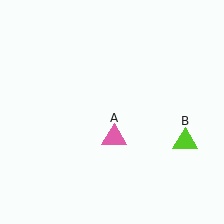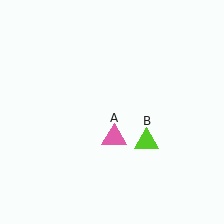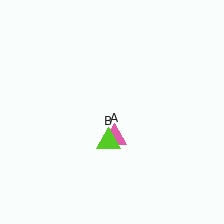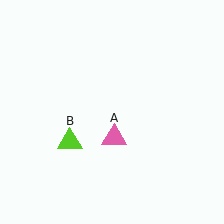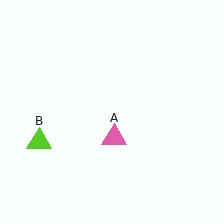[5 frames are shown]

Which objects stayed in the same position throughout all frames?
Pink triangle (object A) remained stationary.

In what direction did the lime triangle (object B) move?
The lime triangle (object B) moved left.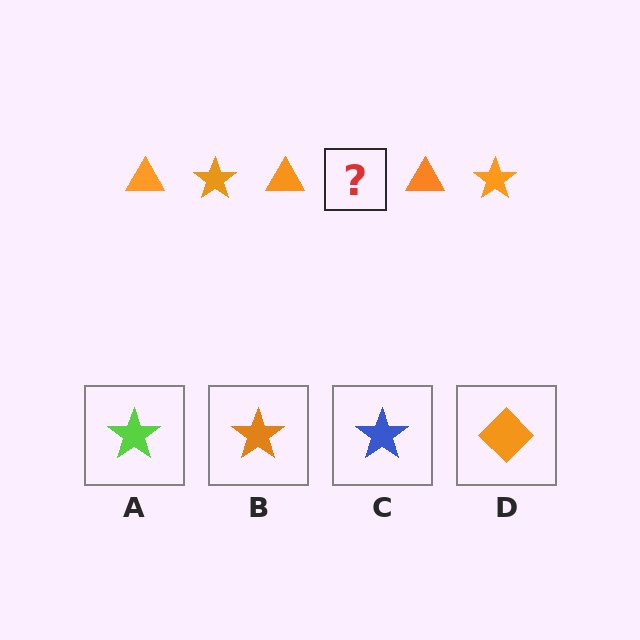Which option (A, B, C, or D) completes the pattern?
B.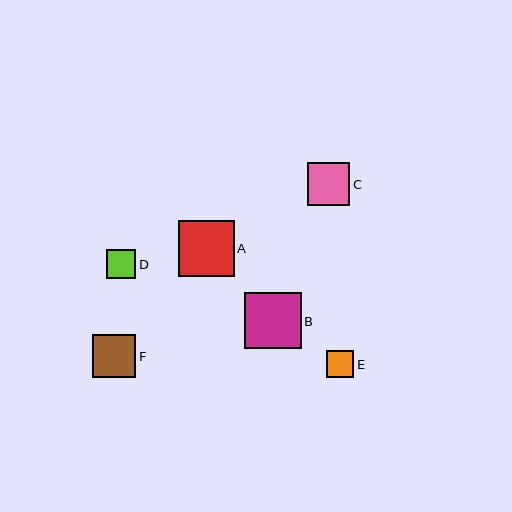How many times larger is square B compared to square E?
Square B is approximately 2.1 times the size of square E.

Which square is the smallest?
Square E is the smallest with a size of approximately 27 pixels.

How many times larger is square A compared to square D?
Square A is approximately 1.9 times the size of square D.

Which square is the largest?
Square B is the largest with a size of approximately 57 pixels.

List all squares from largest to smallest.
From largest to smallest: B, A, F, C, D, E.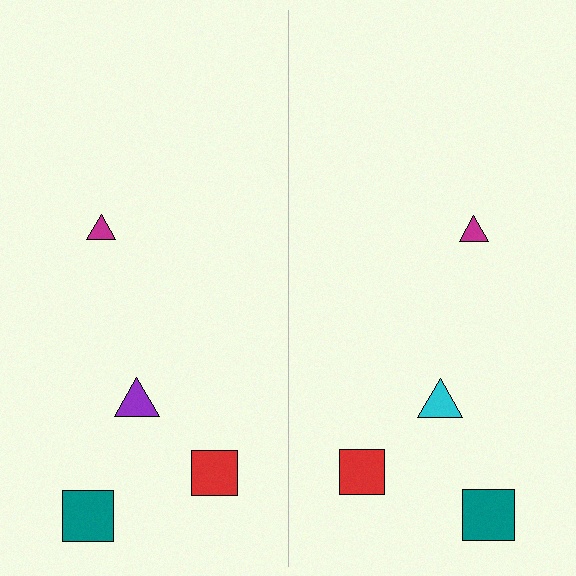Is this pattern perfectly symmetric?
No, the pattern is not perfectly symmetric. The cyan triangle on the right side breaks the symmetry — its mirror counterpart is purple.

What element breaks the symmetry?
The cyan triangle on the right side breaks the symmetry — its mirror counterpart is purple.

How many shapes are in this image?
There are 8 shapes in this image.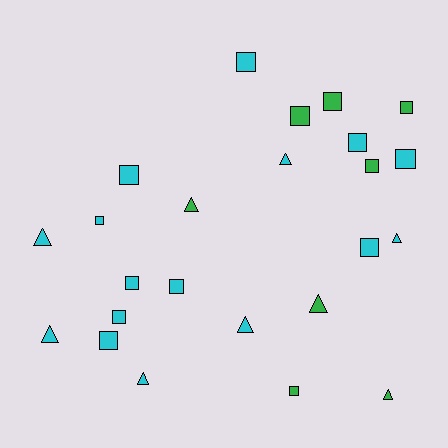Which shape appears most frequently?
Square, with 15 objects.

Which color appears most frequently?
Cyan, with 16 objects.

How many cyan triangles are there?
There are 6 cyan triangles.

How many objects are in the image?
There are 24 objects.